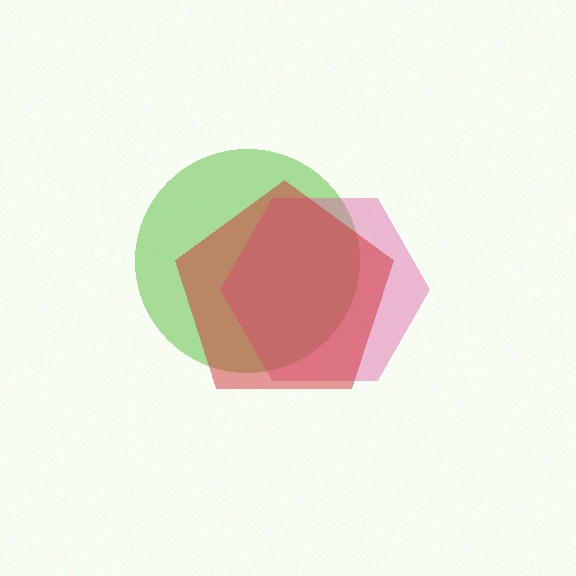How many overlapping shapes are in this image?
There are 3 overlapping shapes in the image.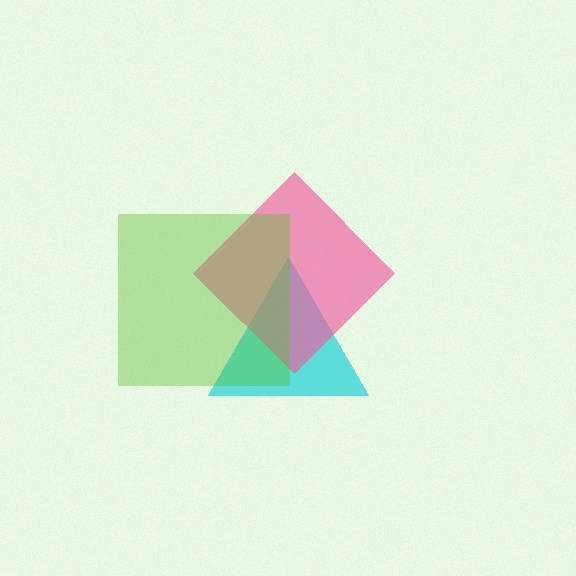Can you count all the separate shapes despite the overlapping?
Yes, there are 3 separate shapes.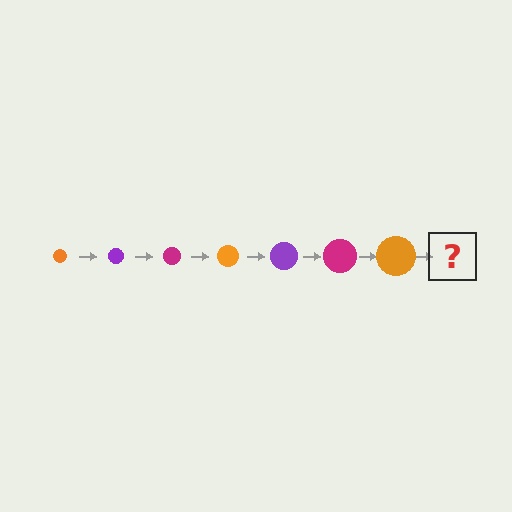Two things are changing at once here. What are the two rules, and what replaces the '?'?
The two rules are that the circle grows larger each step and the color cycles through orange, purple, and magenta. The '?' should be a purple circle, larger than the previous one.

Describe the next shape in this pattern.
It should be a purple circle, larger than the previous one.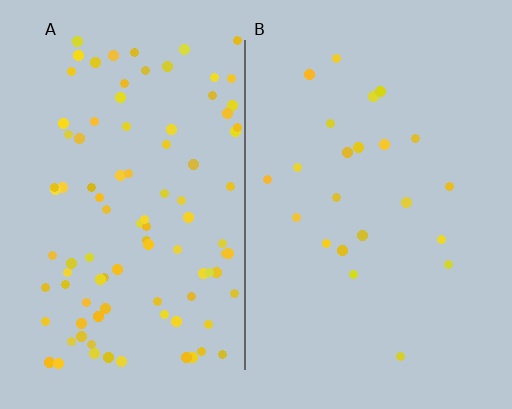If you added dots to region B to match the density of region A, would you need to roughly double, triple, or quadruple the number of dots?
Approximately quadruple.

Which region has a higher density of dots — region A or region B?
A (the left).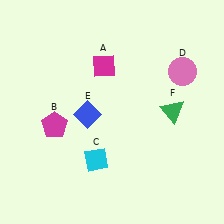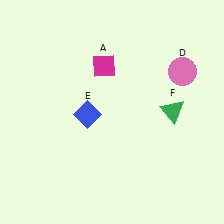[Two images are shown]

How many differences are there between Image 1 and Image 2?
There are 2 differences between the two images.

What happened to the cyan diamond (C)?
The cyan diamond (C) was removed in Image 2. It was in the bottom-left area of Image 1.